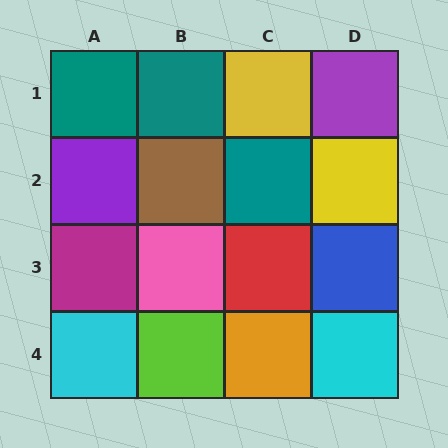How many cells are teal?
3 cells are teal.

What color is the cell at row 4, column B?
Lime.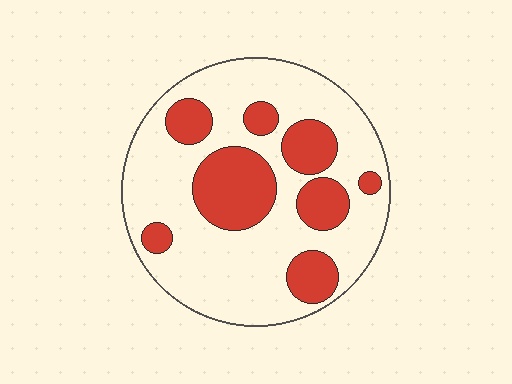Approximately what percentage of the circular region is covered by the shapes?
Approximately 30%.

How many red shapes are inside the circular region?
8.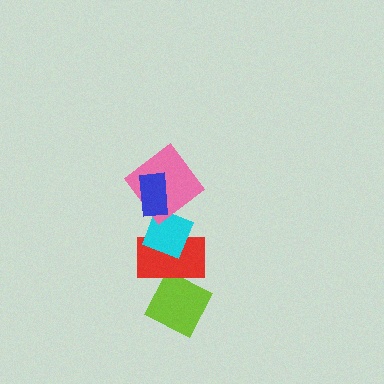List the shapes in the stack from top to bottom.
From top to bottom: the blue rectangle, the pink diamond, the cyan diamond, the red rectangle, the lime diamond.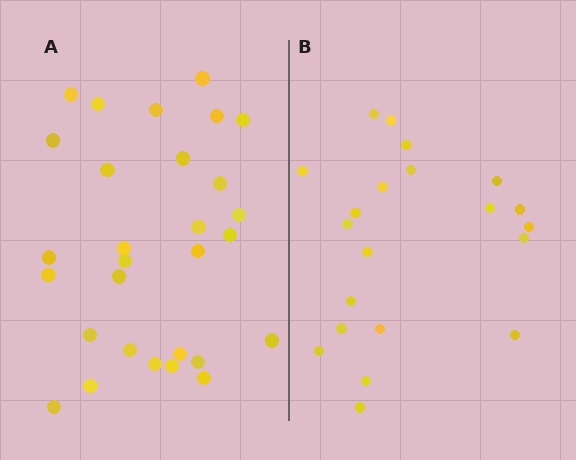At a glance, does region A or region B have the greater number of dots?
Region A (the left region) has more dots.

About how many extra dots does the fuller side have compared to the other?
Region A has roughly 8 or so more dots than region B.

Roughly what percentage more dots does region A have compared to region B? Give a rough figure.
About 40% more.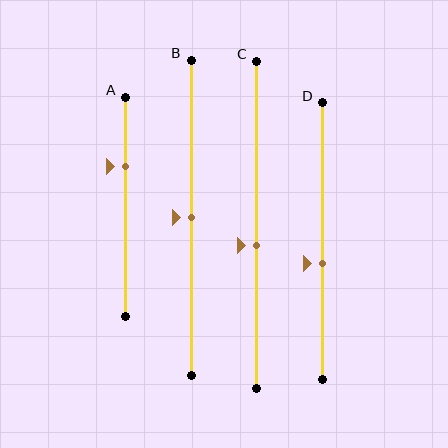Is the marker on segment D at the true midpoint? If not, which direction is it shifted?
No, the marker on segment D is shifted downward by about 8% of the segment length.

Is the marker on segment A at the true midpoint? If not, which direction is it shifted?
No, the marker on segment A is shifted upward by about 19% of the segment length.